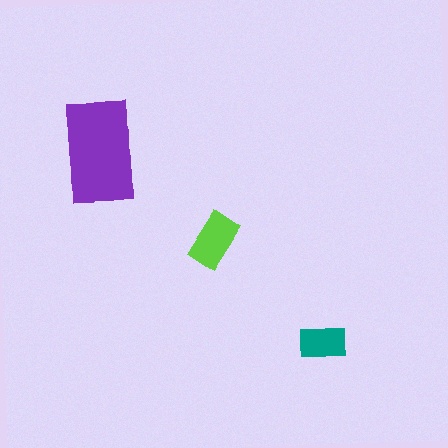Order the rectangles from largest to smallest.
the purple one, the lime one, the teal one.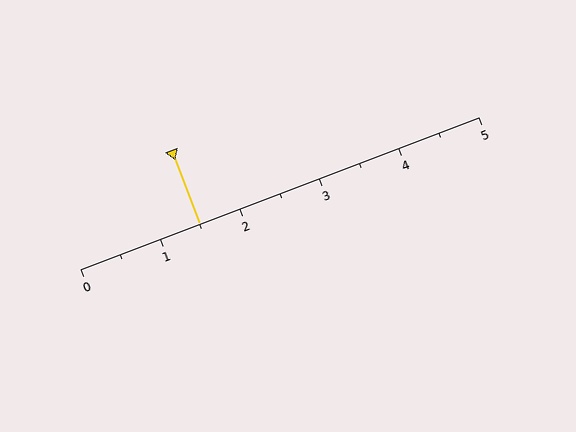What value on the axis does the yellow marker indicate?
The marker indicates approximately 1.5.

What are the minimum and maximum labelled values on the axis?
The axis runs from 0 to 5.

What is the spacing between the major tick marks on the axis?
The major ticks are spaced 1 apart.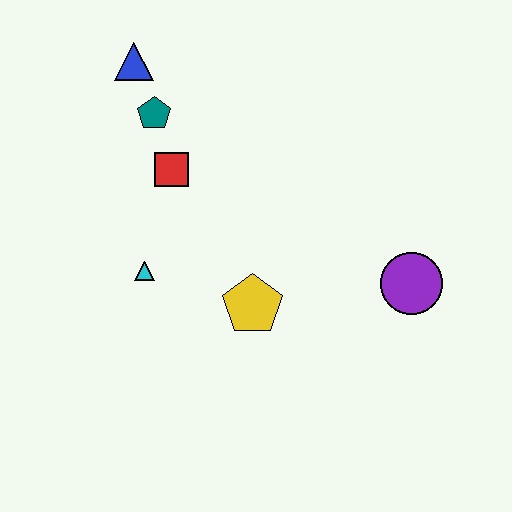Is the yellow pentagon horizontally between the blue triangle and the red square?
No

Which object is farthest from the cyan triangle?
The purple circle is farthest from the cyan triangle.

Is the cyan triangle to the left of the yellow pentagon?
Yes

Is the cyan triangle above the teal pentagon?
No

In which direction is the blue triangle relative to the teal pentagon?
The blue triangle is above the teal pentagon.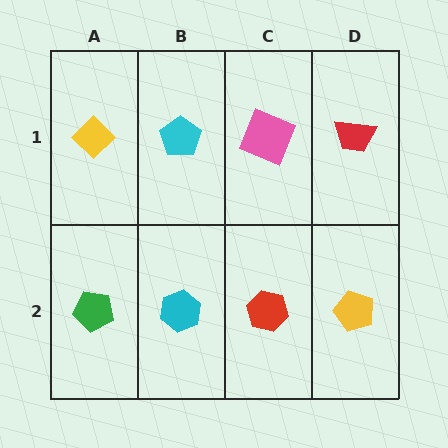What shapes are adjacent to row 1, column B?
A cyan hexagon (row 2, column B), a yellow diamond (row 1, column A), a pink square (row 1, column C).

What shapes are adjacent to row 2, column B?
A cyan pentagon (row 1, column B), a green pentagon (row 2, column A), a red hexagon (row 2, column C).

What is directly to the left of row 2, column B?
A green pentagon.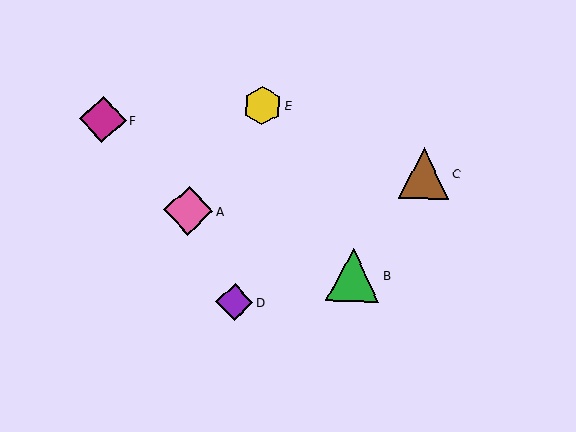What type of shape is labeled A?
Shape A is a pink diamond.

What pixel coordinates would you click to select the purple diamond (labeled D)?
Click at (235, 302) to select the purple diamond D.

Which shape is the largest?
The green triangle (labeled B) is the largest.